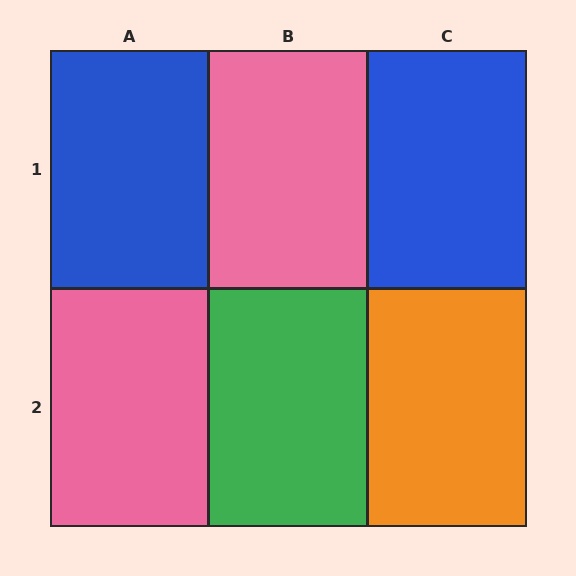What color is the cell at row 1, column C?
Blue.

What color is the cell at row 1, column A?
Blue.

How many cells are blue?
2 cells are blue.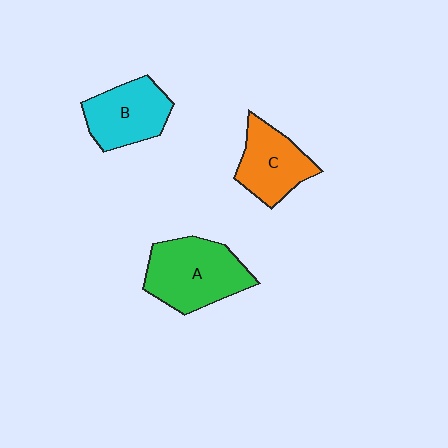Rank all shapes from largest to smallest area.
From largest to smallest: A (green), B (cyan), C (orange).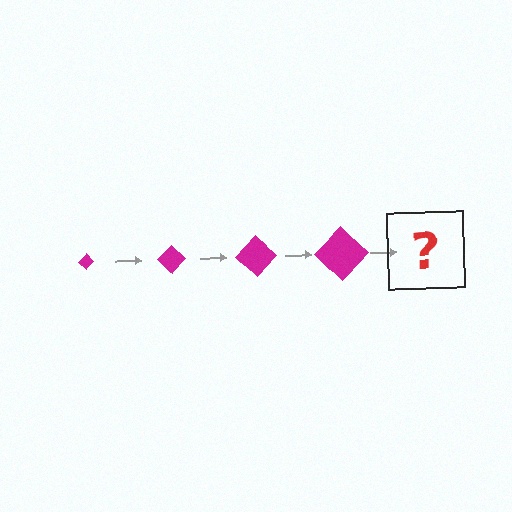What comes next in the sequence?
The next element should be a magenta diamond, larger than the previous one.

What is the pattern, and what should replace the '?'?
The pattern is that the diamond gets progressively larger each step. The '?' should be a magenta diamond, larger than the previous one.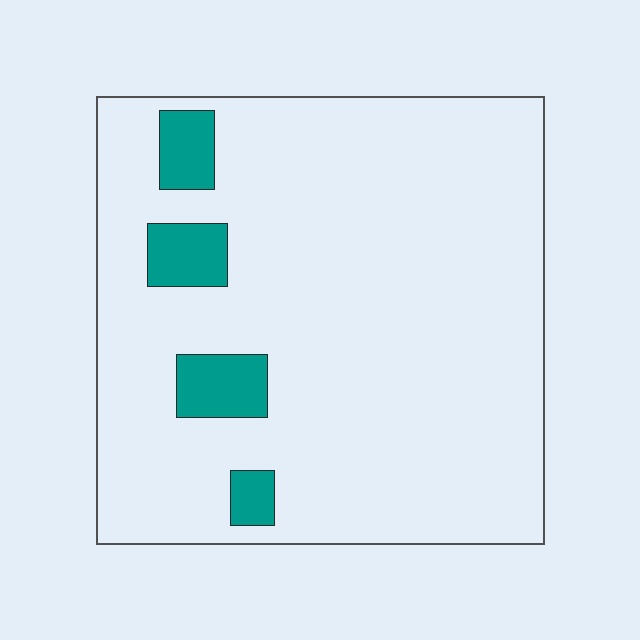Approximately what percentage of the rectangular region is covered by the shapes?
Approximately 10%.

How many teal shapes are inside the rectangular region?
4.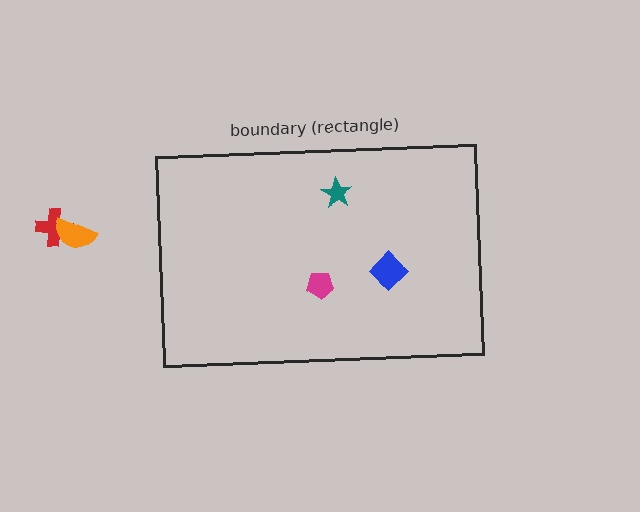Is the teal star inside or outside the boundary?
Inside.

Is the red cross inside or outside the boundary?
Outside.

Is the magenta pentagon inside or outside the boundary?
Inside.